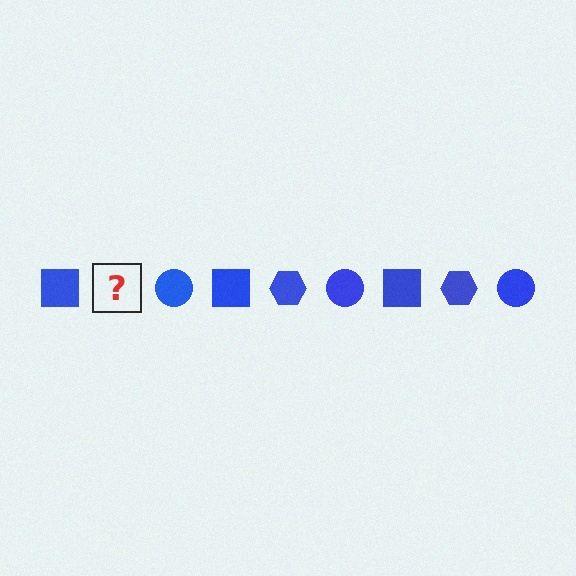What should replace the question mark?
The question mark should be replaced with a blue hexagon.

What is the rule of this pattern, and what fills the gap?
The rule is that the pattern cycles through square, hexagon, circle shapes in blue. The gap should be filled with a blue hexagon.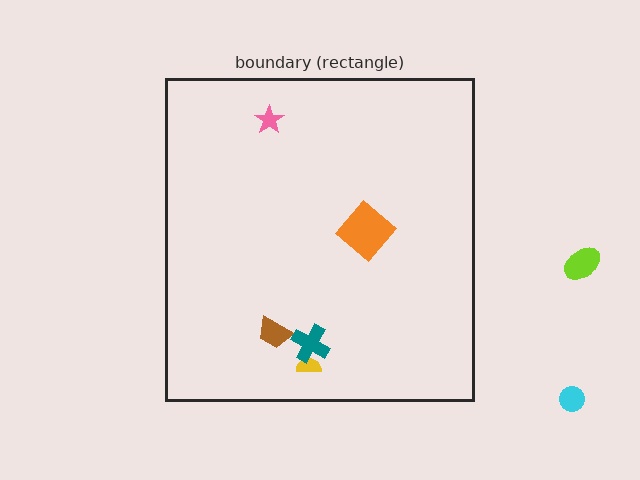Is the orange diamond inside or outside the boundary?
Inside.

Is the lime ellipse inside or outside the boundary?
Outside.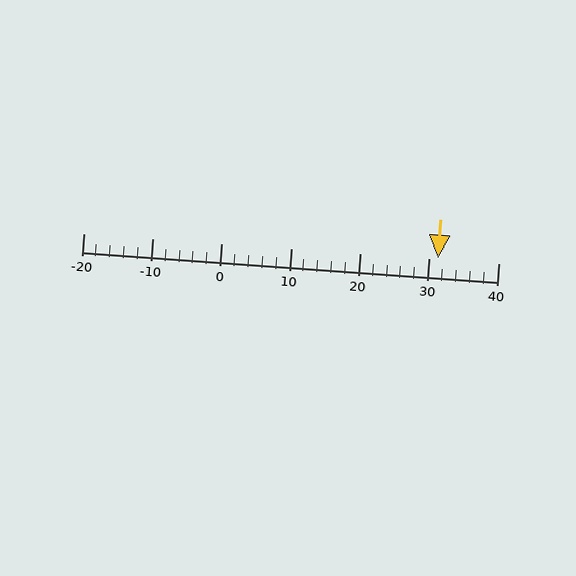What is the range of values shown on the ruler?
The ruler shows values from -20 to 40.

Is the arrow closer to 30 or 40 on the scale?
The arrow is closer to 30.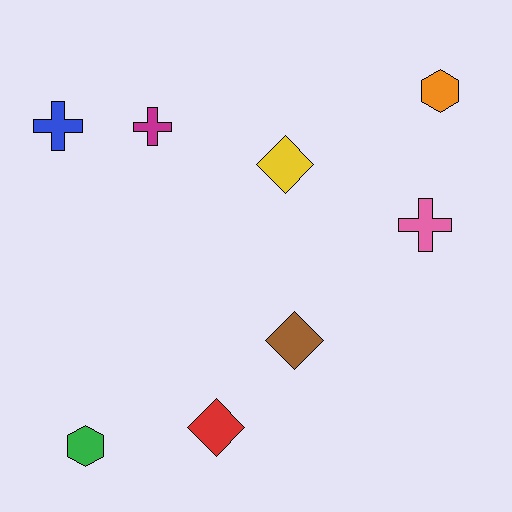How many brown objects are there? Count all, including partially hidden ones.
There is 1 brown object.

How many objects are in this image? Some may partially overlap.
There are 8 objects.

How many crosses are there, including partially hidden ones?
There are 3 crosses.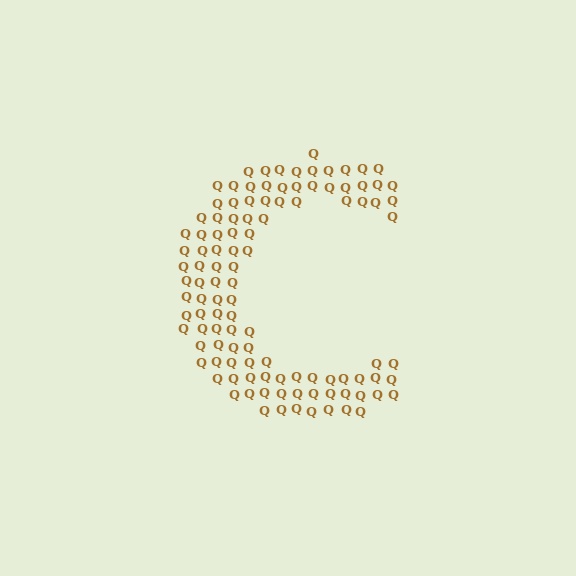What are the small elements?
The small elements are letter Q's.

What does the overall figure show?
The overall figure shows the letter C.